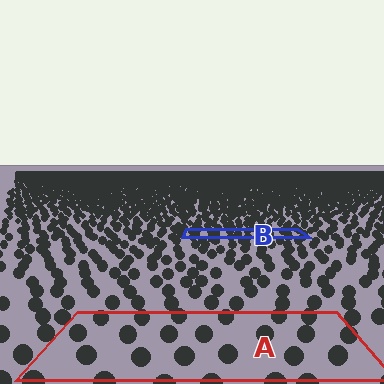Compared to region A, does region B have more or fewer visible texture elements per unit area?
Region B has more texture elements per unit area — they are packed more densely because it is farther away.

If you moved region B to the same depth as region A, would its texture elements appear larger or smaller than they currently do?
They would appear larger. At a closer depth, the same texture elements are projected at a bigger on-screen size.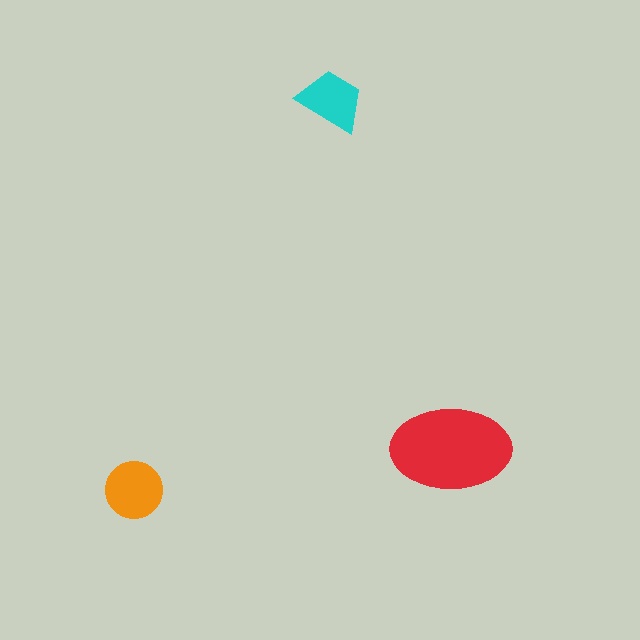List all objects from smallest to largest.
The cyan trapezoid, the orange circle, the red ellipse.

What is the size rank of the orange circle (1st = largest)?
2nd.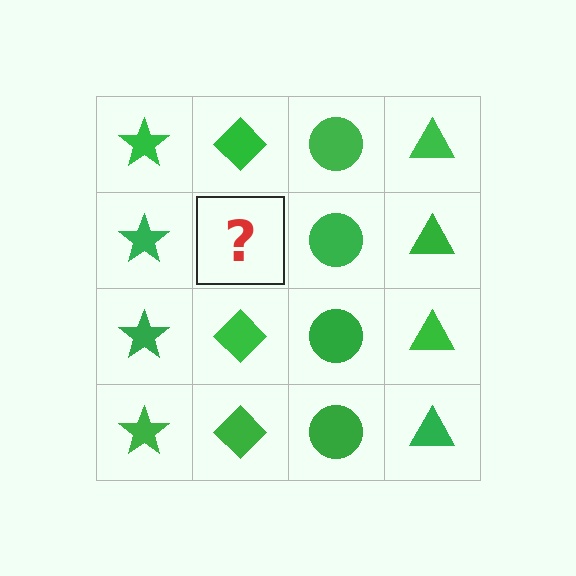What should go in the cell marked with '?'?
The missing cell should contain a green diamond.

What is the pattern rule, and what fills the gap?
The rule is that each column has a consistent shape. The gap should be filled with a green diamond.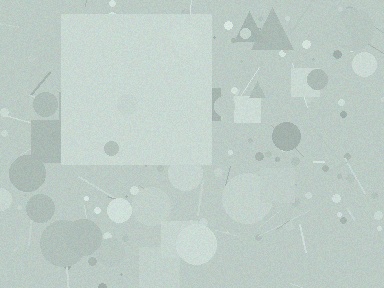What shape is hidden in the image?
A square is hidden in the image.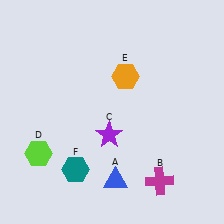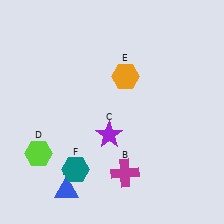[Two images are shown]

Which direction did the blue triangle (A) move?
The blue triangle (A) moved left.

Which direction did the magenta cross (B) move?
The magenta cross (B) moved left.